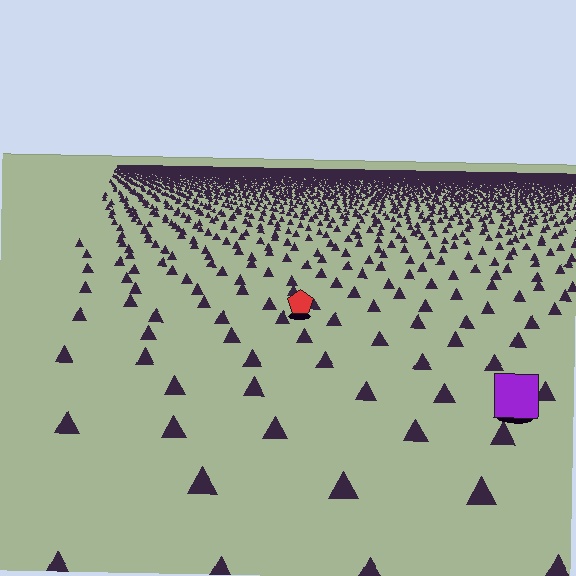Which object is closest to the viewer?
The purple square is closest. The texture marks near it are larger and more spread out.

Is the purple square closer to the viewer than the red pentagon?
Yes. The purple square is closer — you can tell from the texture gradient: the ground texture is coarser near it.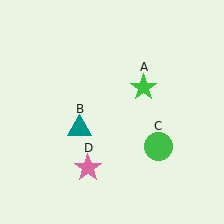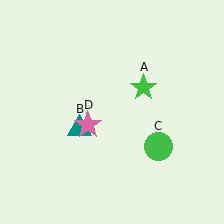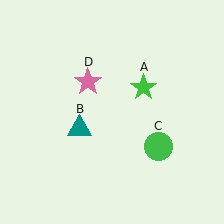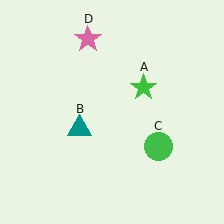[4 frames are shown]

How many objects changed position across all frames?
1 object changed position: pink star (object D).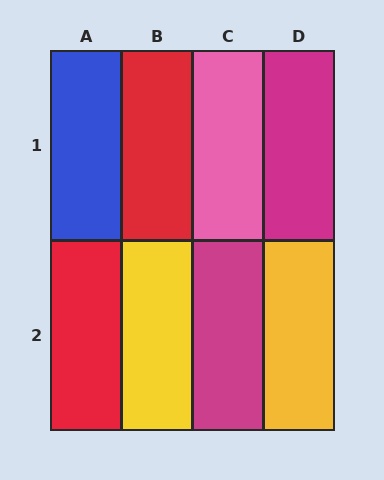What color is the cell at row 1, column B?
Red.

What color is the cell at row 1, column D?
Magenta.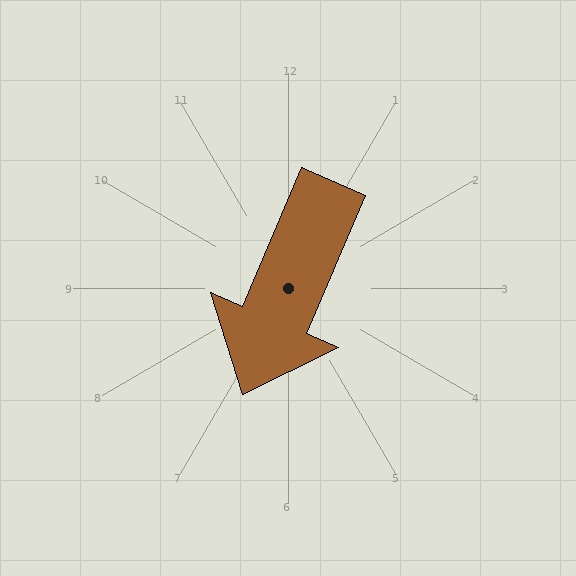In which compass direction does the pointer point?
Southwest.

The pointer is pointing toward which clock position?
Roughly 7 o'clock.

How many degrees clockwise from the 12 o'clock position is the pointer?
Approximately 203 degrees.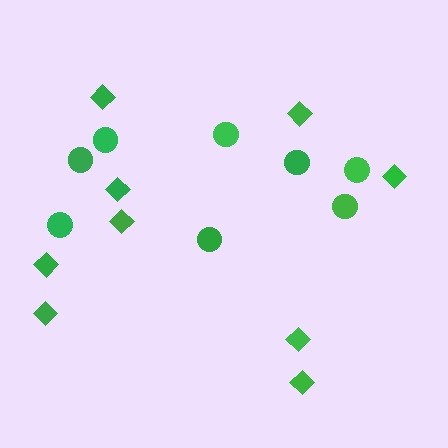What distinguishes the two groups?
There are 2 groups: one group of diamonds (9) and one group of circles (8).